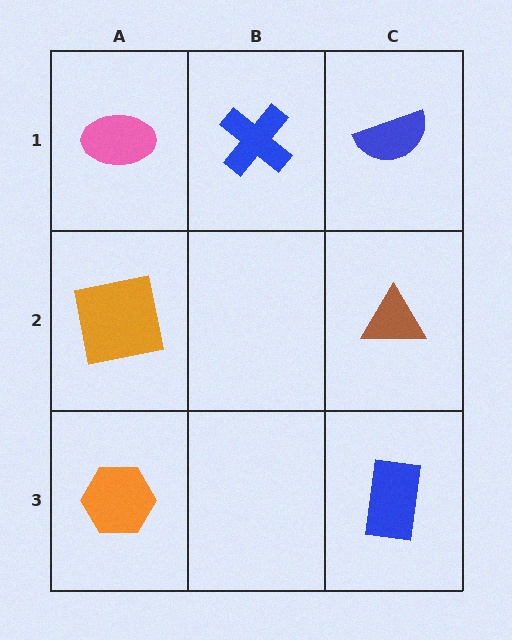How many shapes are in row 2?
2 shapes.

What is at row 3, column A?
An orange hexagon.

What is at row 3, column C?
A blue rectangle.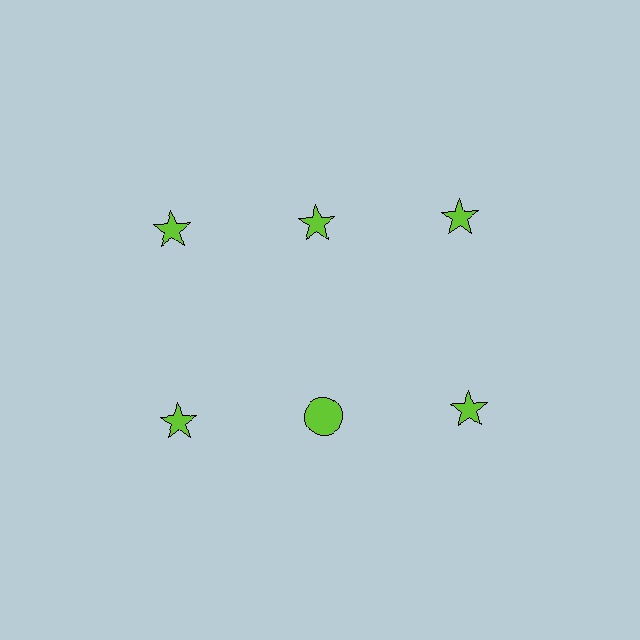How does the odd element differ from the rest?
It has a different shape: circle instead of star.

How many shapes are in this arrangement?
There are 6 shapes arranged in a grid pattern.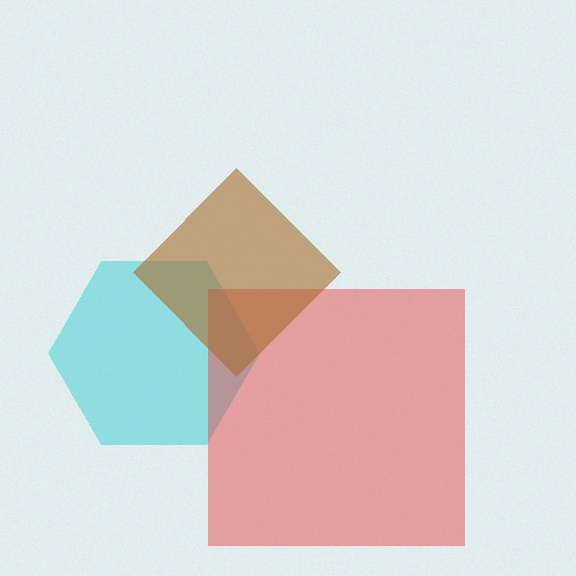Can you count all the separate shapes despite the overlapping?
Yes, there are 3 separate shapes.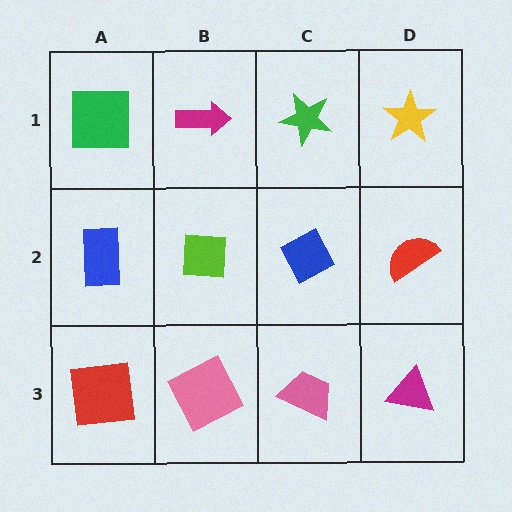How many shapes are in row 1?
4 shapes.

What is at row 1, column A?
A green square.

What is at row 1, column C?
A green star.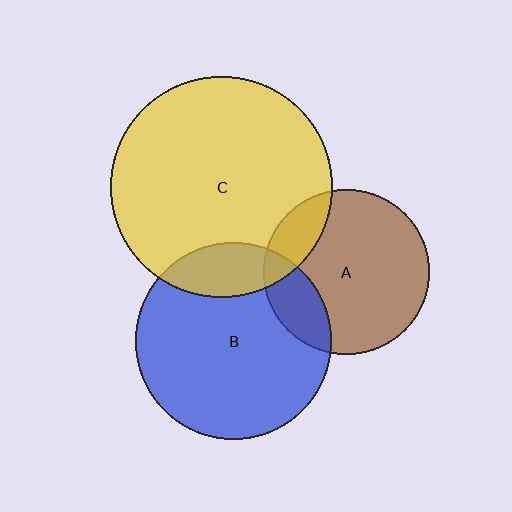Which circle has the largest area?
Circle C (yellow).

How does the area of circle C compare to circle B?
Approximately 1.3 times.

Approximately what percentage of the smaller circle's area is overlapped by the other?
Approximately 20%.